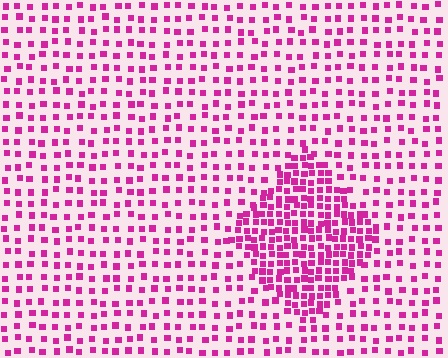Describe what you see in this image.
The image contains small magenta elements arranged at two different densities. A diamond-shaped region is visible where the elements are more densely packed than the surrounding area.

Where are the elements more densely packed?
The elements are more densely packed inside the diamond boundary.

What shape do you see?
I see a diamond.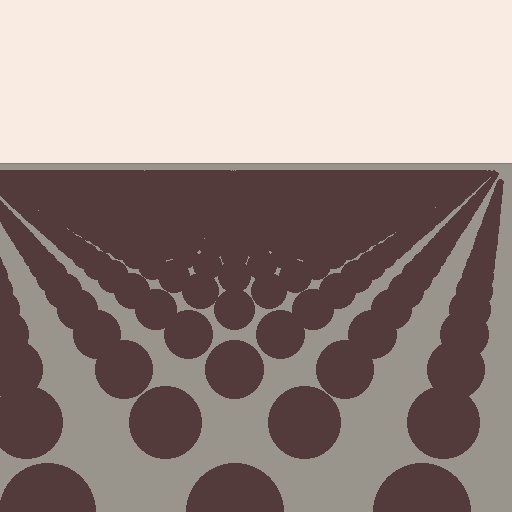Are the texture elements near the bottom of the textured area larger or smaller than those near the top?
Larger. Near the bottom, elements are closer to the viewer and appear at a bigger on-screen size.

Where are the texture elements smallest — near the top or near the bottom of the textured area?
Near the top.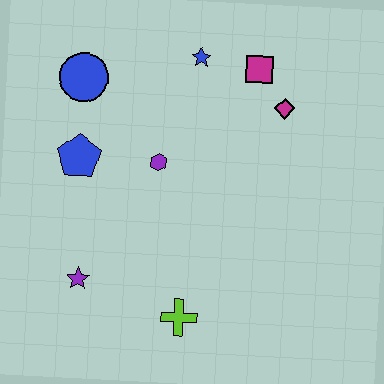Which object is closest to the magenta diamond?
The magenta square is closest to the magenta diamond.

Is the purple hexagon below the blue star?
Yes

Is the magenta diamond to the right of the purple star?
Yes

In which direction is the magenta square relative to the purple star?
The magenta square is above the purple star.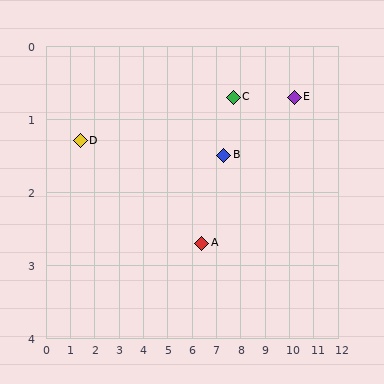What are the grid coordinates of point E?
Point E is at approximately (10.2, 0.7).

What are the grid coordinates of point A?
Point A is at approximately (6.4, 2.7).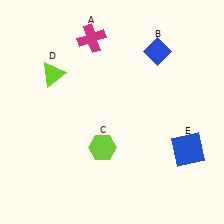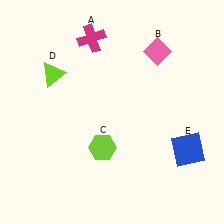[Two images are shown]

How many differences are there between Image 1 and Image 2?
There is 1 difference between the two images.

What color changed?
The diamond (B) changed from blue in Image 1 to pink in Image 2.